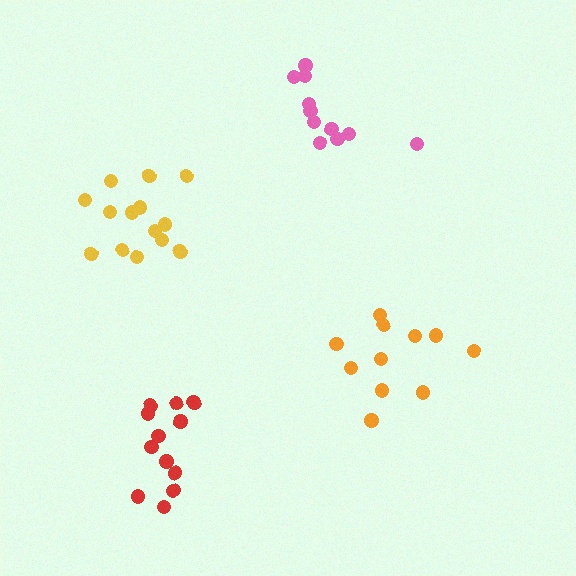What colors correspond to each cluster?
The clusters are colored: orange, yellow, red, pink.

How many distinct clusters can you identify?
There are 4 distinct clusters.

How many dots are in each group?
Group 1: 11 dots, Group 2: 14 dots, Group 3: 12 dots, Group 4: 11 dots (48 total).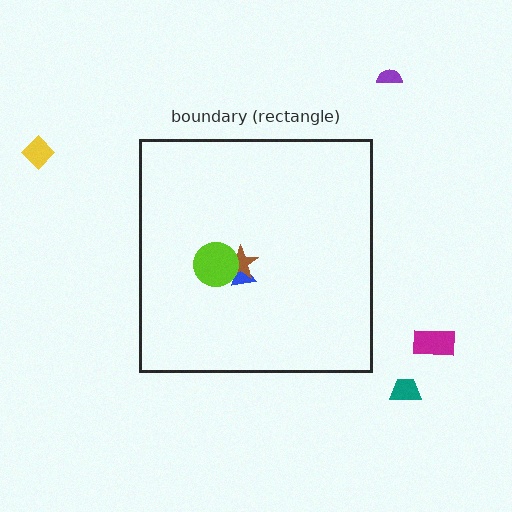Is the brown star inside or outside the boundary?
Inside.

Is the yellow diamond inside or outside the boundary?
Outside.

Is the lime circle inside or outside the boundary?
Inside.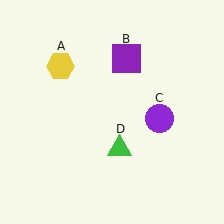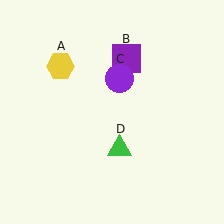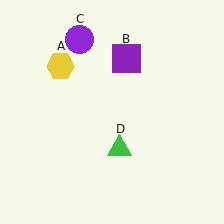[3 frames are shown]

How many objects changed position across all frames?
1 object changed position: purple circle (object C).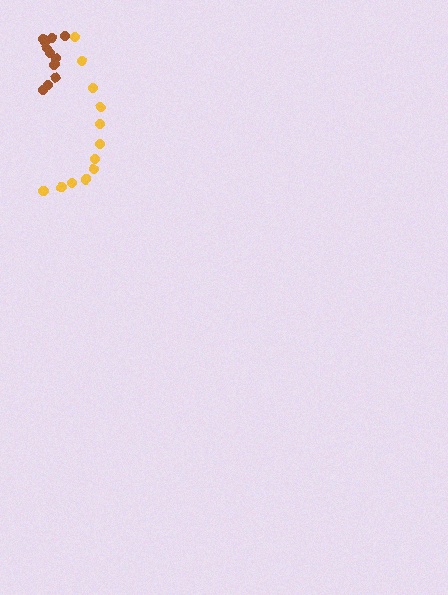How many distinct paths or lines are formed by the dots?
There are 2 distinct paths.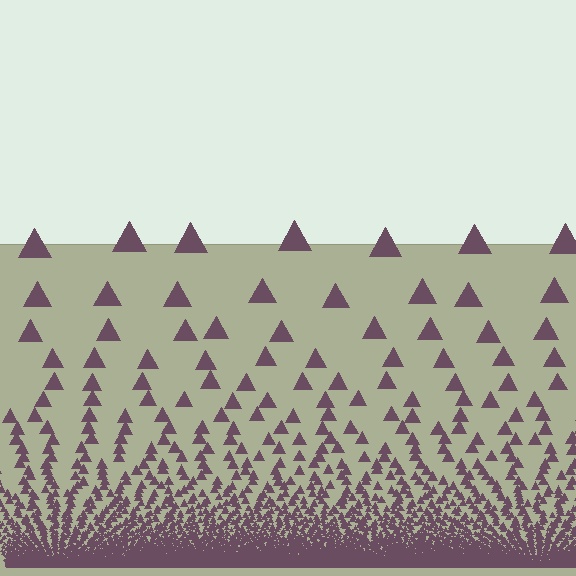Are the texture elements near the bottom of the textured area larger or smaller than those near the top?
Smaller. The gradient is inverted — elements near the bottom are smaller and denser.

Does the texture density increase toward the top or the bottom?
Density increases toward the bottom.